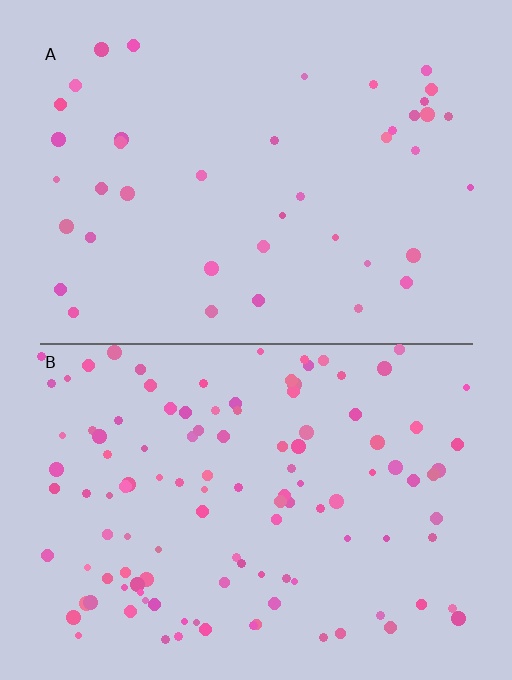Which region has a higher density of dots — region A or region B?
B (the bottom).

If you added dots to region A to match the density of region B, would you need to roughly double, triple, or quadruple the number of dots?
Approximately triple.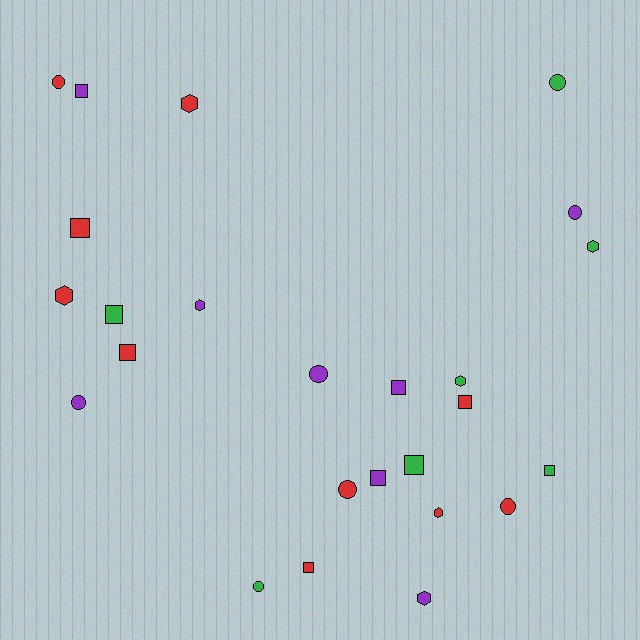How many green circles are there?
There are 2 green circles.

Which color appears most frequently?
Red, with 10 objects.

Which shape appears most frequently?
Square, with 10 objects.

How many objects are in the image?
There are 25 objects.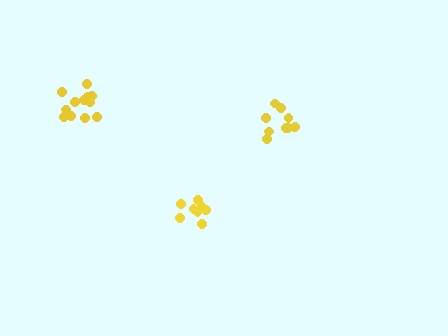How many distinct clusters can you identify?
There are 3 distinct clusters.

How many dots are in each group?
Group 1: 12 dots, Group 2: 9 dots, Group 3: 8 dots (29 total).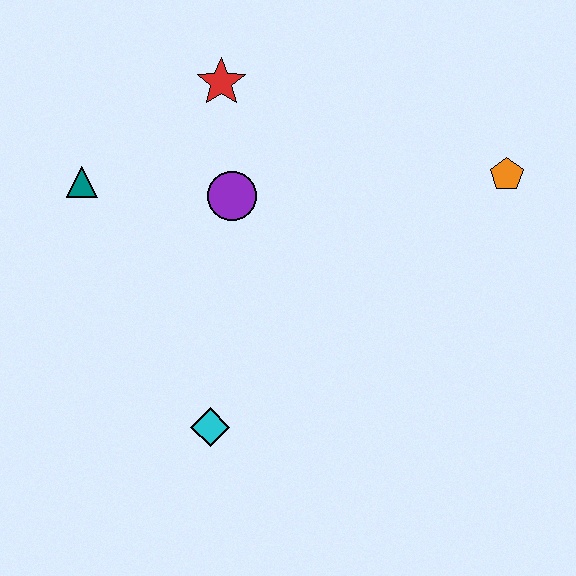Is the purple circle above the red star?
No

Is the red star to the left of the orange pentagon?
Yes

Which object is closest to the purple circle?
The red star is closest to the purple circle.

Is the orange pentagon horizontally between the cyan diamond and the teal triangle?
No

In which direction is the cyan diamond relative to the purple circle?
The cyan diamond is below the purple circle.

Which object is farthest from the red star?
The cyan diamond is farthest from the red star.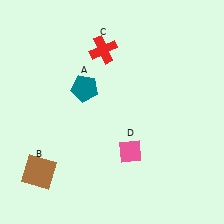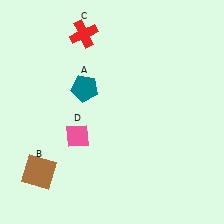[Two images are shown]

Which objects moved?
The objects that moved are: the red cross (C), the pink diamond (D).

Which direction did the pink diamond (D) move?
The pink diamond (D) moved left.